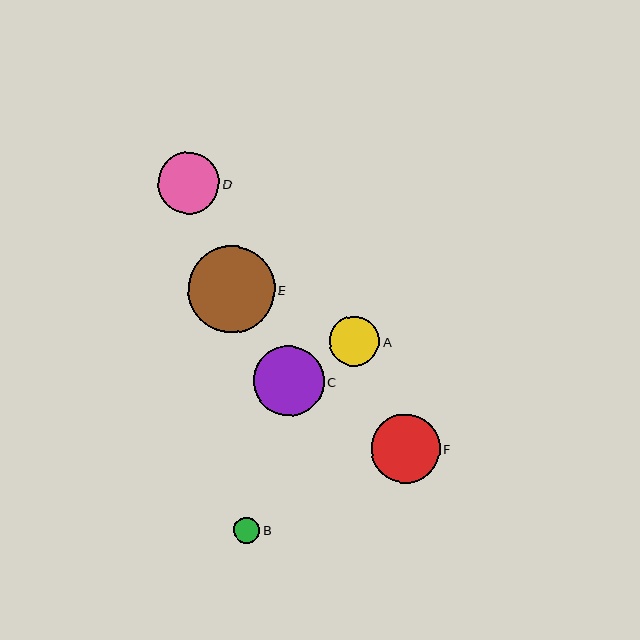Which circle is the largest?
Circle E is the largest with a size of approximately 87 pixels.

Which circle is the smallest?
Circle B is the smallest with a size of approximately 26 pixels.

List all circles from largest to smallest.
From largest to smallest: E, C, F, D, A, B.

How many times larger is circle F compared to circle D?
Circle F is approximately 1.1 times the size of circle D.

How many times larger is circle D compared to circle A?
Circle D is approximately 1.2 times the size of circle A.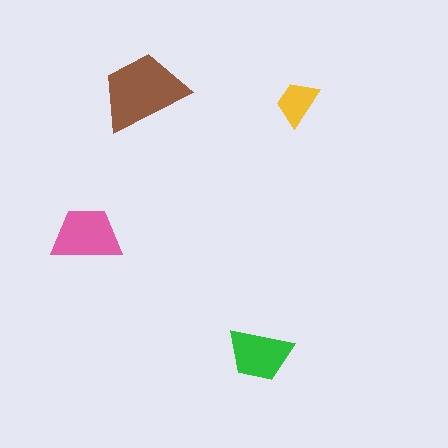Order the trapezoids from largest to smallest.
the brown one, the pink one, the green one, the yellow one.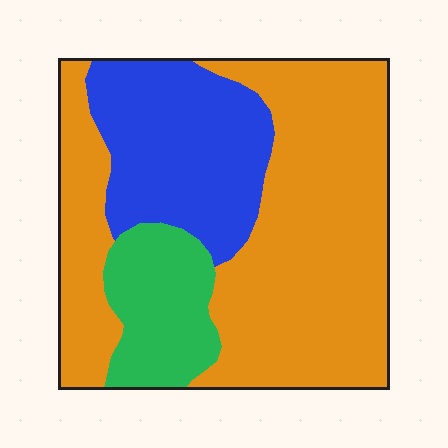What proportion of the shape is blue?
Blue covers about 25% of the shape.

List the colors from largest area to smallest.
From largest to smallest: orange, blue, green.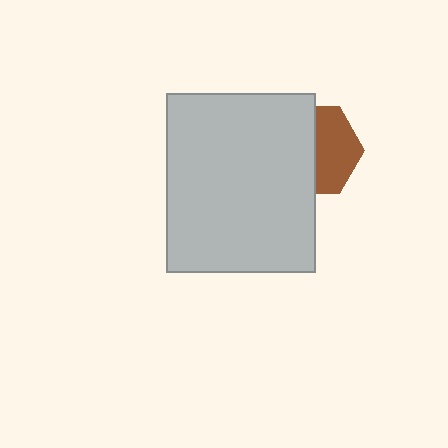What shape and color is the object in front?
The object in front is a light gray rectangle.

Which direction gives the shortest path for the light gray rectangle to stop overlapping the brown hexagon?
Moving left gives the shortest separation.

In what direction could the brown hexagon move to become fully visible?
The brown hexagon could move right. That would shift it out from behind the light gray rectangle entirely.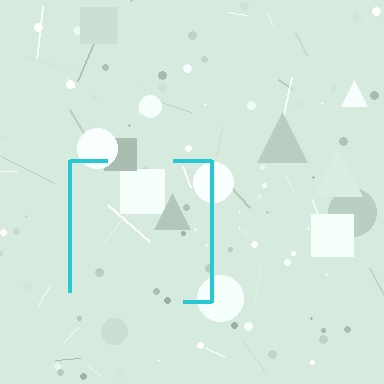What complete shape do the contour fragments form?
The contour fragments form a square.